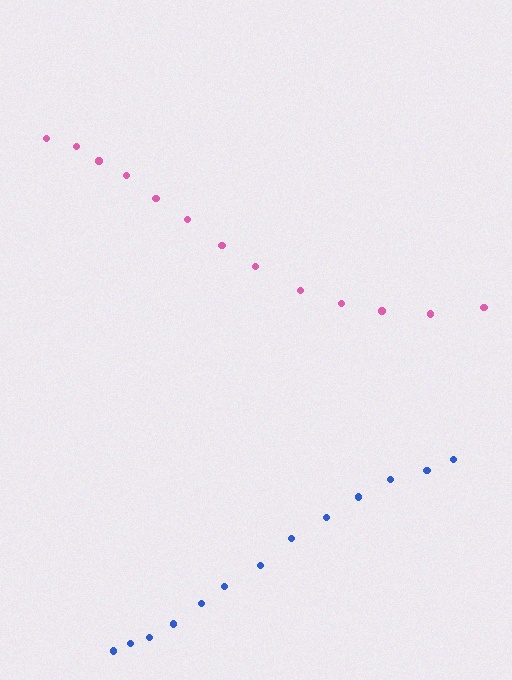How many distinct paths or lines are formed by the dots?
There are 2 distinct paths.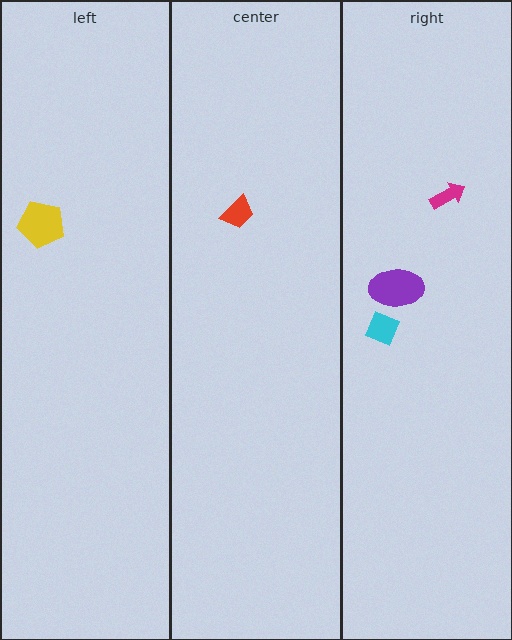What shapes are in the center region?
The red trapezoid.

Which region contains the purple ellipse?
The right region.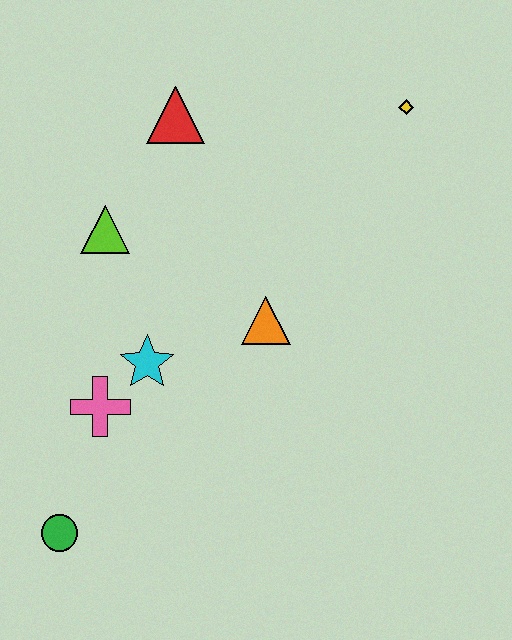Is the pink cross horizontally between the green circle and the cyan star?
Yes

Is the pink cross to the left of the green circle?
No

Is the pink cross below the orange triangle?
Yes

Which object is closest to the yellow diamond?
The red triangle is closest to the yellow diamond.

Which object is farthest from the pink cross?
The yellow diamond is farthest from the pink cross.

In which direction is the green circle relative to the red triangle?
The green circle is below the red triangle.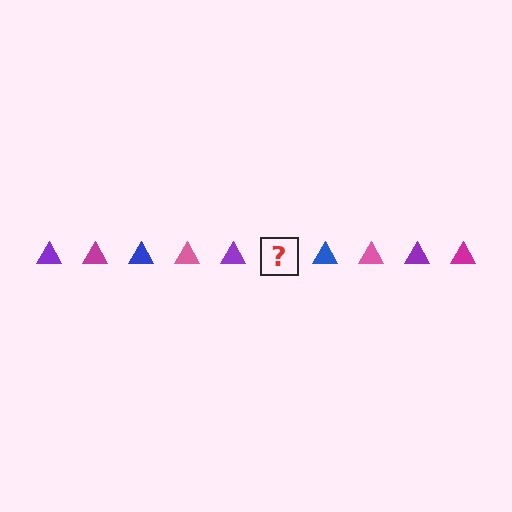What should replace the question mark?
The question mark should be replaced with a magenta triangle.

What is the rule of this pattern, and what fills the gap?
The rule is that the pattern cycles through purple, magenta, blue, pink triangles. The gap should be filled with a magenta triangle.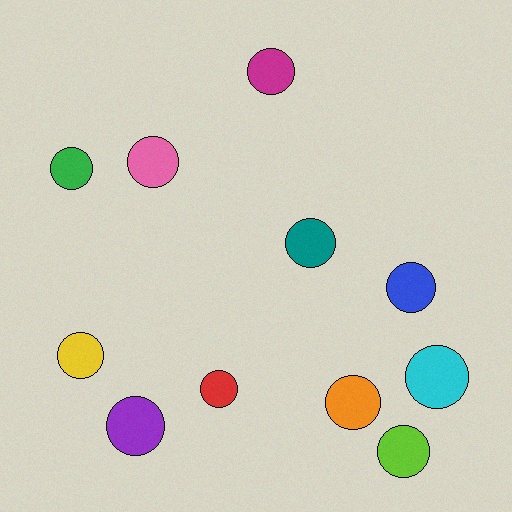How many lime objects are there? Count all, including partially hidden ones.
There is 1 lime object.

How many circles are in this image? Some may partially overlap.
There are 11 circles.